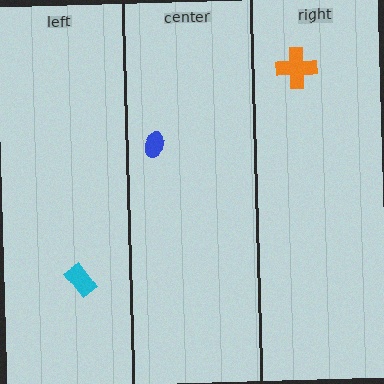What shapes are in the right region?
The orange cross.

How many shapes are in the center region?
1.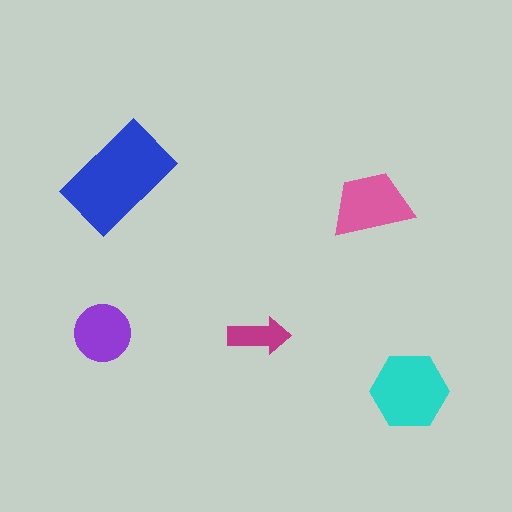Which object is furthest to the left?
The purple circle is leftmost.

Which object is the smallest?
The magenta arrow.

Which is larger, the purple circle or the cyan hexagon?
The cyan hexagon.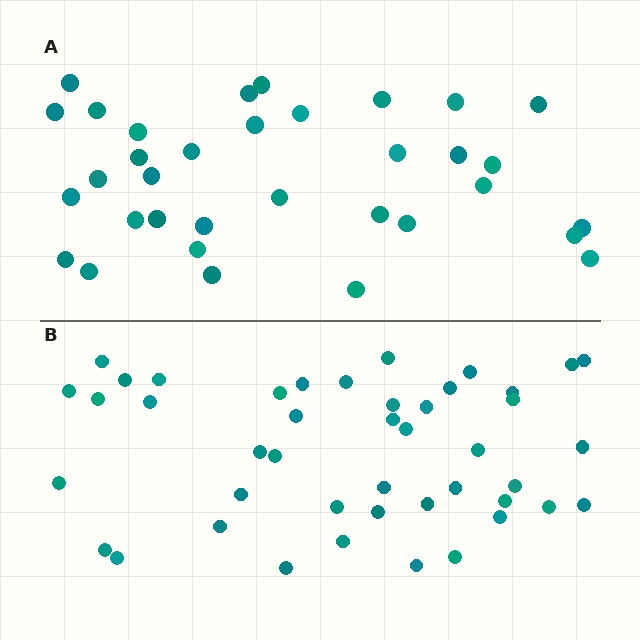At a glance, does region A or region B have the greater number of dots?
Region B (the bottom region) has more dots.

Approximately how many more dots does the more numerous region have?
Region B has roughly 10 or so more dots than region A.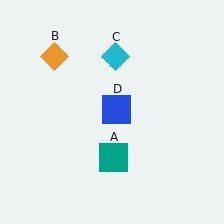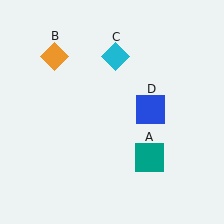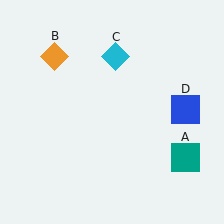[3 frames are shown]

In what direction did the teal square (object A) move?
The teal square (object A) moved right.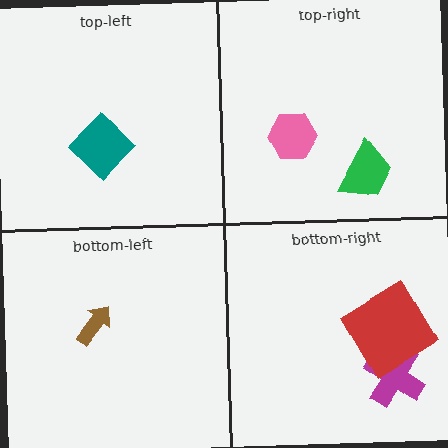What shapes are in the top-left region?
The teal diamond.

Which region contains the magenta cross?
The bottom-right region.